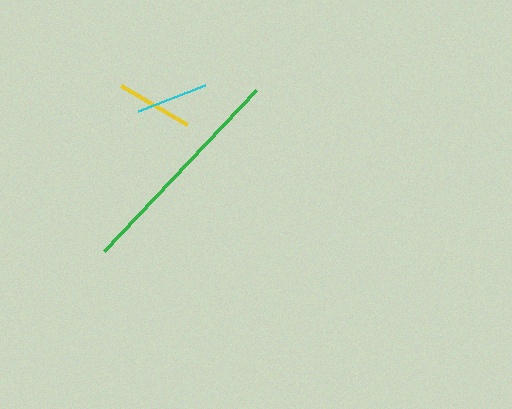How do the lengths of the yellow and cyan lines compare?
The yellow and cyan lines are approximately the same length.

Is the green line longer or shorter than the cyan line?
The green line is longer than the cyan line.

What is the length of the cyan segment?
The cyan segment is approximately 72 pixels long.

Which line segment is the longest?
The green line is the longest at approximately 221 pixels.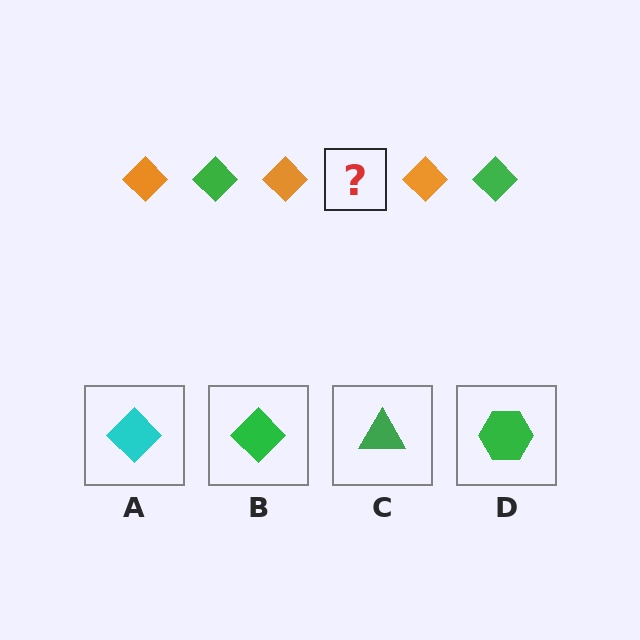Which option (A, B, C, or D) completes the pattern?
B.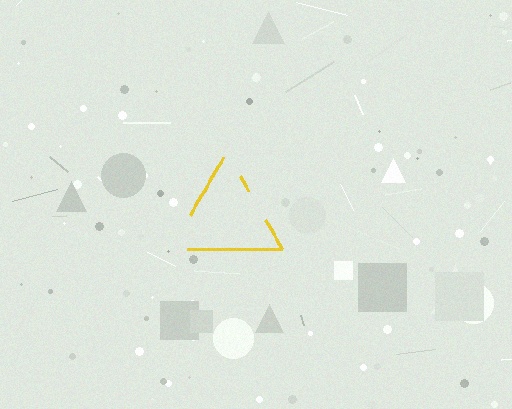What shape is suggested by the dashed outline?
The dashed outline suggests a triangle.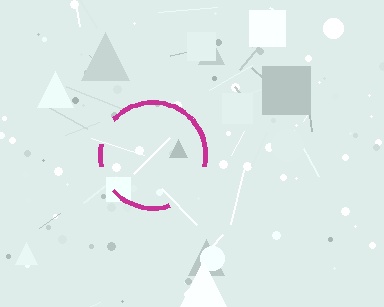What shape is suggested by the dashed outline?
The dashed outline suggests a circle.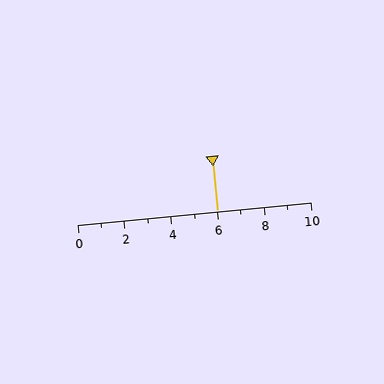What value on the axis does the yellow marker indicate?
The marker indicates approximately 6.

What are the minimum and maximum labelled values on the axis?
The axis runs from 0 to 10.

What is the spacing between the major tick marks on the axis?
The major ticks are spaced 2 apart.